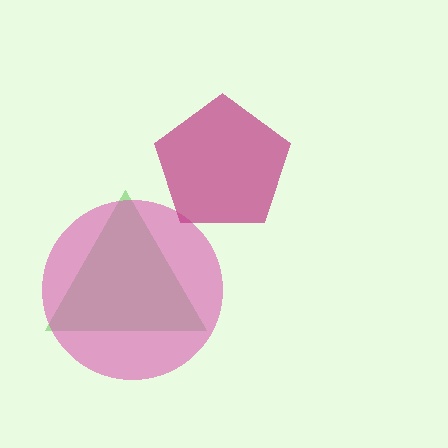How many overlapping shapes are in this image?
There are 3 overlapping shapes in the image.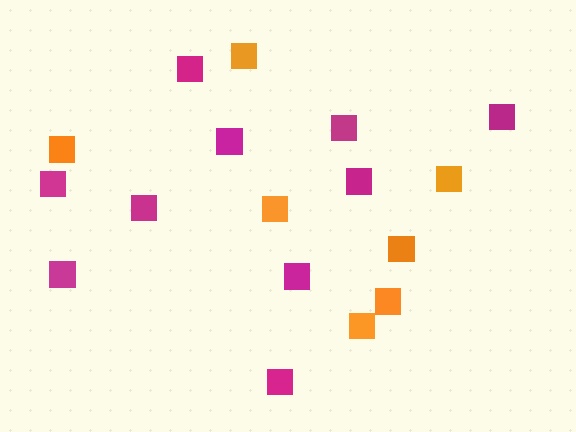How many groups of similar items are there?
There are 2 groups: one group of orange squares (7) and one group of magenta squares (10).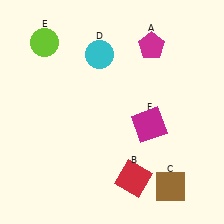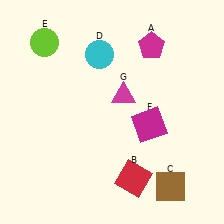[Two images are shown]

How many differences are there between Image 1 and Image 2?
There is 1 difference between the two images.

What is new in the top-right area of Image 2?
A magenta triangle (G) was added in the top-right area of Image 2.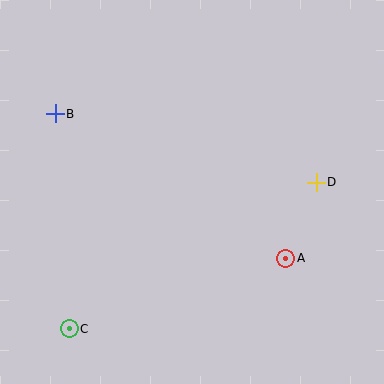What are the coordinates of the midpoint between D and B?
The midpoint between D and B is at (186, 148).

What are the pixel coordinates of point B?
Point B is at (55, 114).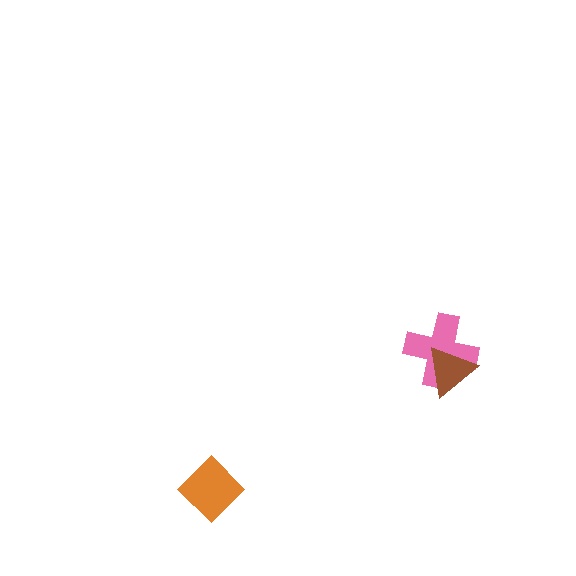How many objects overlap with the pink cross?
1 object overlaps with the pink cross.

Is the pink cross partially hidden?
Yes, it is partially covered by another shape.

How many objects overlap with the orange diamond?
0 objects overlap with the orange diamond.